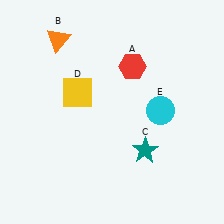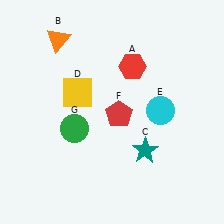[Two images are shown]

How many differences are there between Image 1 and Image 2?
There are 2 differences between the two images.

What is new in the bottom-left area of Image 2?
A green circle (G) was added in the bottom-left area of Image 2.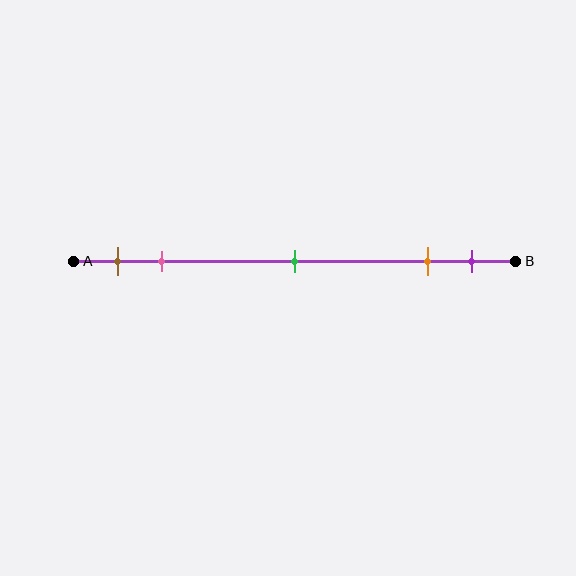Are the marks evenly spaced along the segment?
No, the marks are not evenly spaced.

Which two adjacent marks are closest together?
The orange and purple marks are the closest adjacent pair.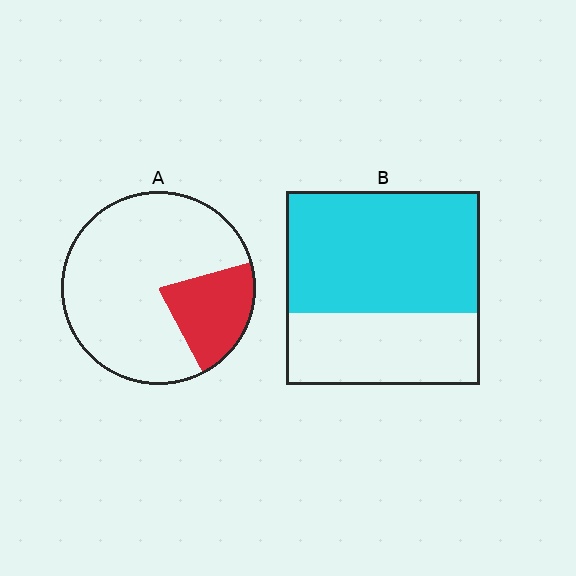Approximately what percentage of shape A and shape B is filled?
A is approximately 20% and B is approximately 65%.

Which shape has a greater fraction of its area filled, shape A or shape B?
Shape B.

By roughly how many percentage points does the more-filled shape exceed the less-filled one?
By roughly 40 percentage points (B over A).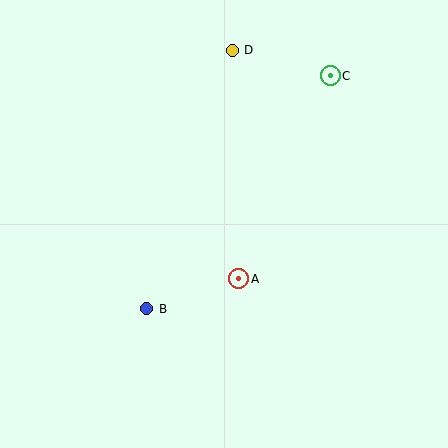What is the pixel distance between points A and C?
The distance between A and C is 223 pixels.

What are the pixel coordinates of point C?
Point C is at (330, 76).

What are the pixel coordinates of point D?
Point D is at (232, 50).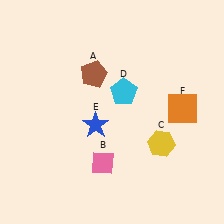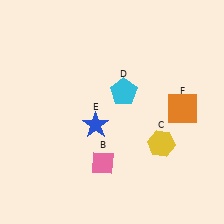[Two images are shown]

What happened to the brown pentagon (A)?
The brown pentagon (A) was removed in Image 2. It was in the top-left area of Image 1.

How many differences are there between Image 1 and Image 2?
There is 1 difference between the two images.